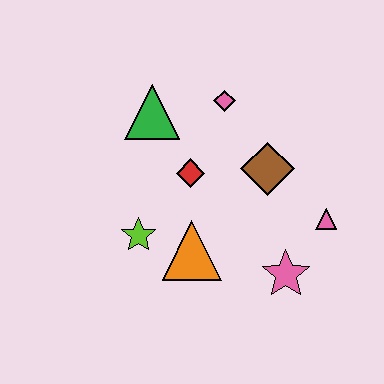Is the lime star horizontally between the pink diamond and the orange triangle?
No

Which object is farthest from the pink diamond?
The pink star is farthest from the pink diamond.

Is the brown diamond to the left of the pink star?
Yes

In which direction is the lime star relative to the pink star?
The lime star is to the left of the pink star.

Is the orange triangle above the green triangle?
No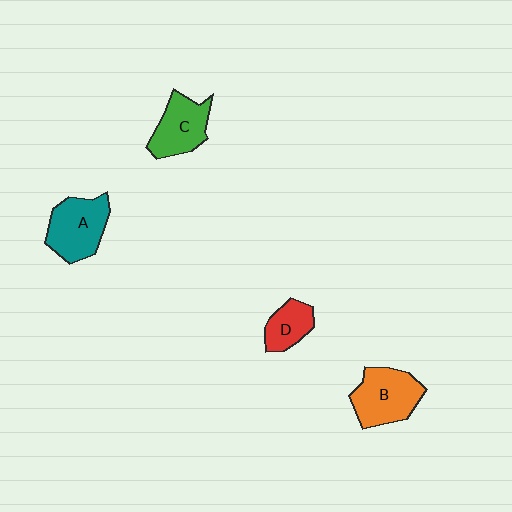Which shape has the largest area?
Shape B (orange).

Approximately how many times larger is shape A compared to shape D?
Approximately 1.7 times.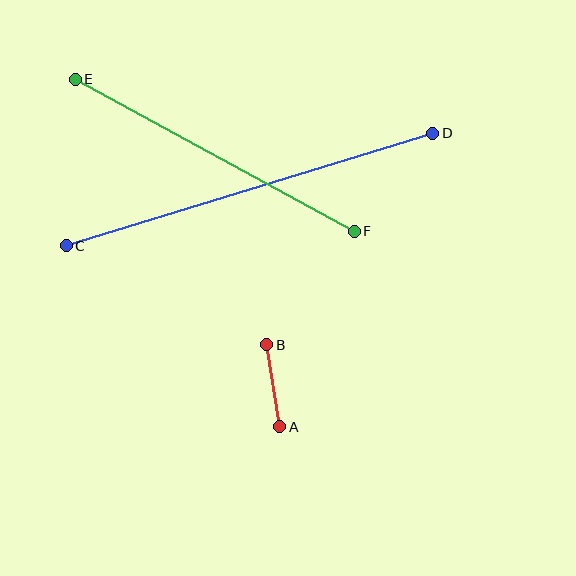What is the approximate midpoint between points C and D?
The midpoint is at approximately (249, 190) pixels.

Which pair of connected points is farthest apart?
Points C and D are farthest apart.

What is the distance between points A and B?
The distance is approximately 83 pixels.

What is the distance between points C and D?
The distance is approximately 384 pixels.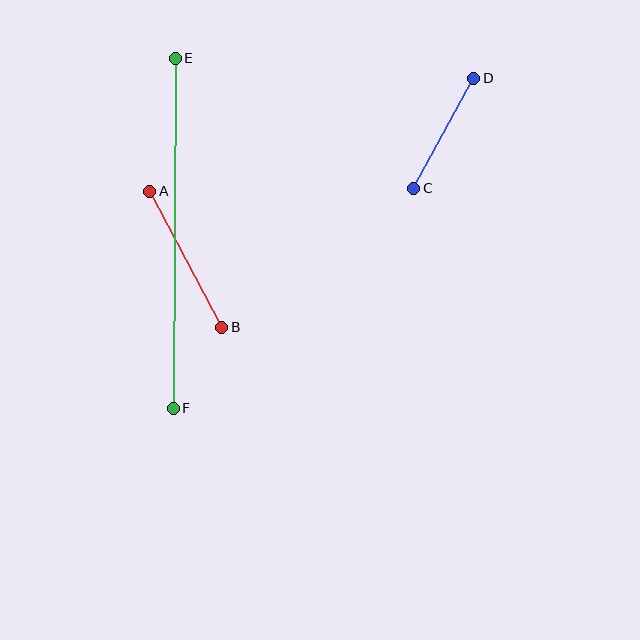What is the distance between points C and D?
The distance is approximately 125 pixels.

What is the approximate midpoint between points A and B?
The midpoint is at approximately (186, 259) pixels.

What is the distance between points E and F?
The distance is approximately 350 pixels.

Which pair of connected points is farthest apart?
Points E and F are farthest apart.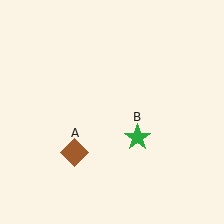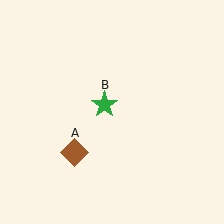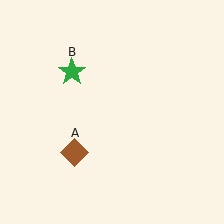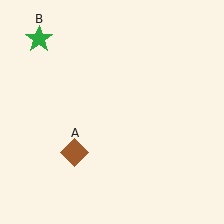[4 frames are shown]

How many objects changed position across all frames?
1 object changed position: green star (object B).